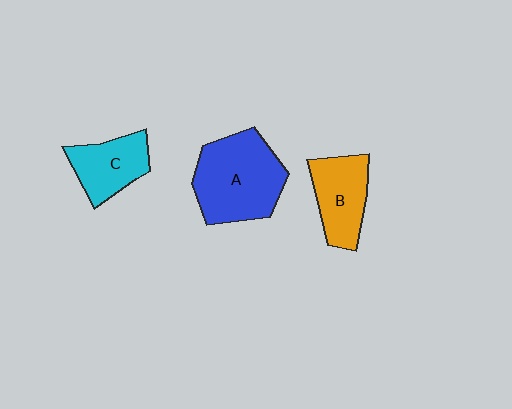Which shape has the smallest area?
Shape C (cyan).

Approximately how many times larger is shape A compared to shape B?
Approximately 1.6 times.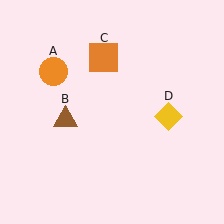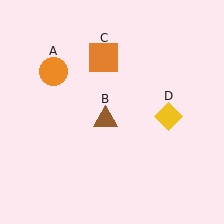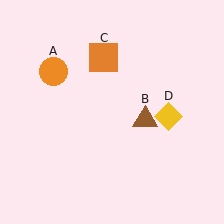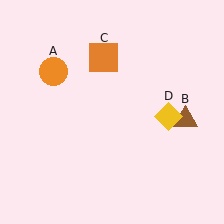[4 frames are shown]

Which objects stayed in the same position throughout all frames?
Orange circle (object A) and orange square (object C) and yellow diamond (object D) remained stationary.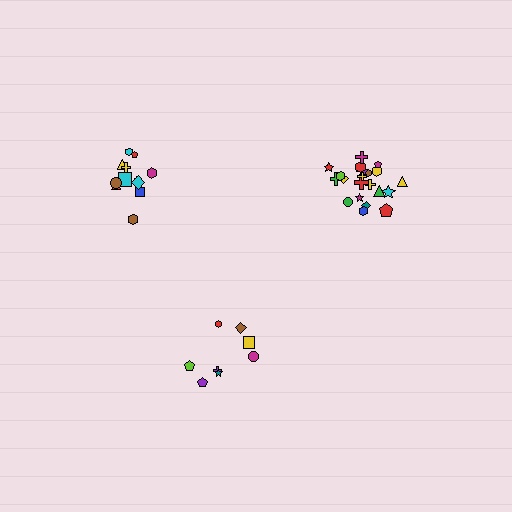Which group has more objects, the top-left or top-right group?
The top-right group.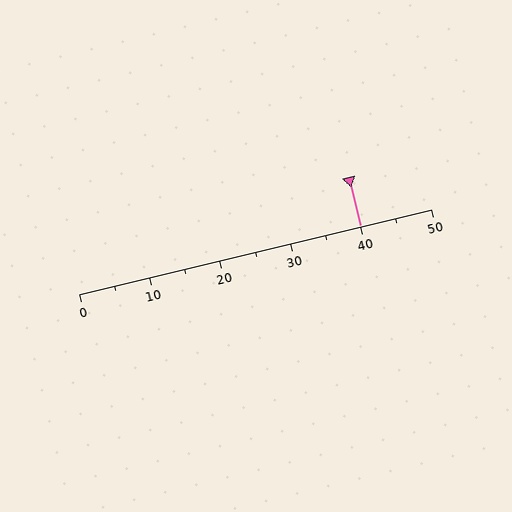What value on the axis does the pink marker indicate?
The marker indicates approximately 40.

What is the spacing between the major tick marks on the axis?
The major ticks are spaced 10 apart.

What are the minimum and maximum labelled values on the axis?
The axis runs from 0 to 50.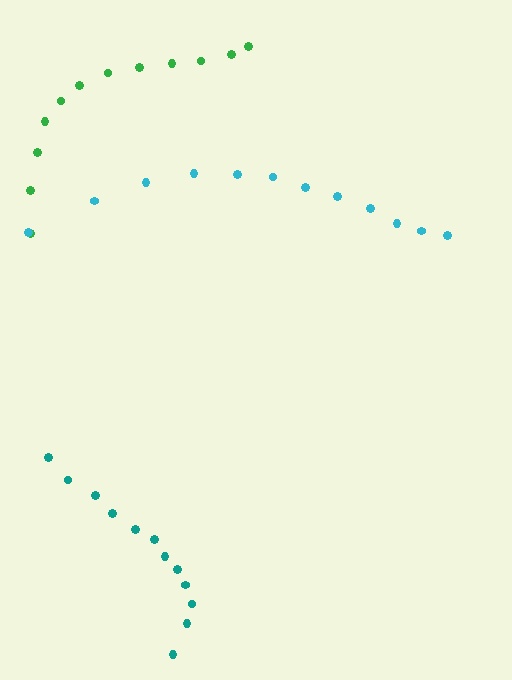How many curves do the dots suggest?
There are 3 distinct paths.